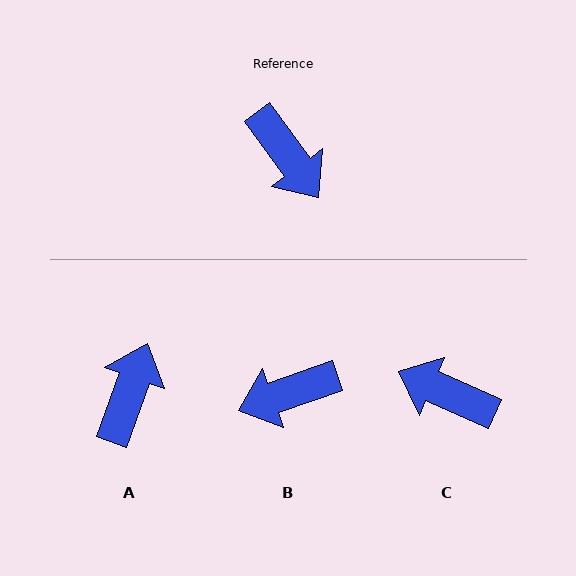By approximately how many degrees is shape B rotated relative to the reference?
Approximately 107 degrees clockwise.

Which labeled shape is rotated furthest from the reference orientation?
C, about 150 degrees away.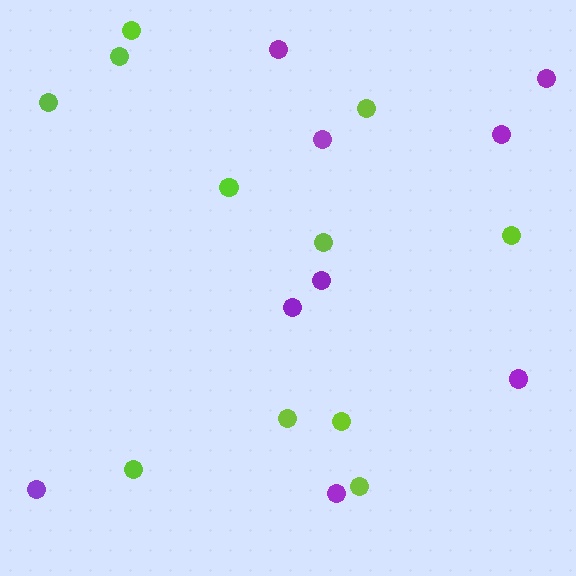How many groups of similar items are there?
There are 2 groups: one group of lime circles (11) and one group of purple circles (9).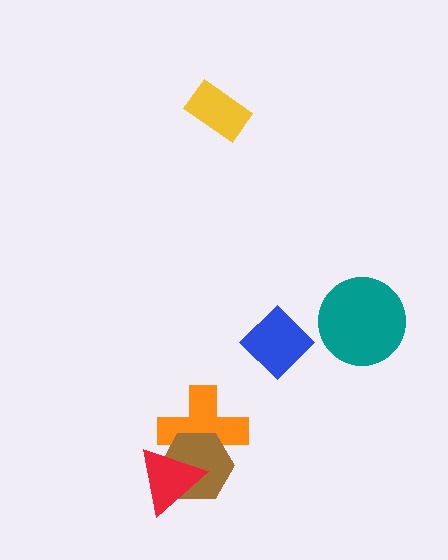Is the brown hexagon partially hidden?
Yes, it is partially covered by another shape.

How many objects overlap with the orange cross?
2 objects overlap with the orange cross.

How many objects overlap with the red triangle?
2 objects overlap with the red triangle.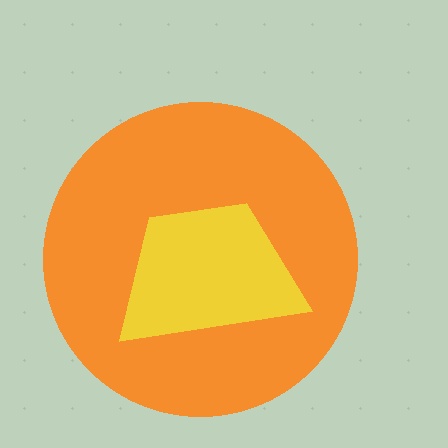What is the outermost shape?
The orange circle.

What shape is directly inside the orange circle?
The yellow trapezoid.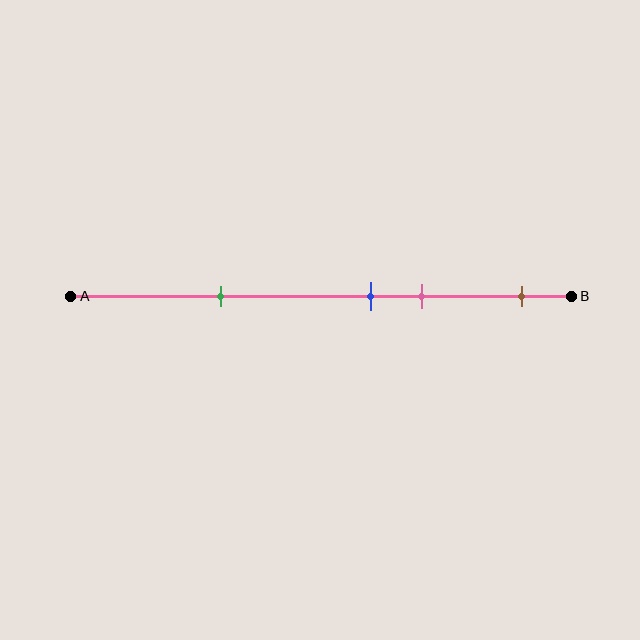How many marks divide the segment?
There are 4 marks dividing the segment.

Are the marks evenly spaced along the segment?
No, the marks are not evenly spaced.